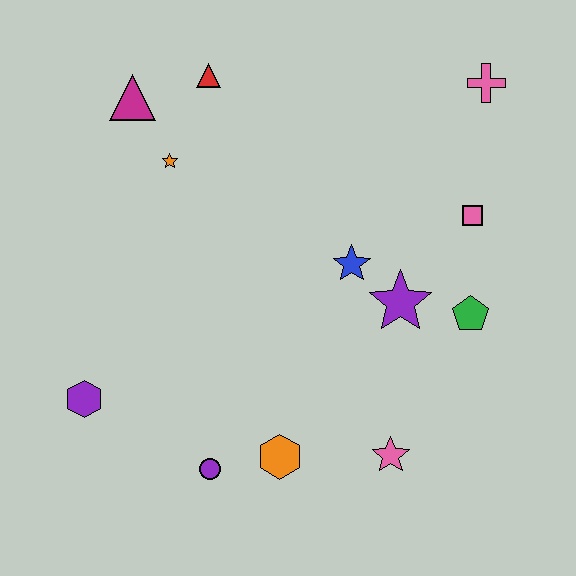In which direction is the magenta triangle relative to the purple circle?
The magenta triangle is above the purple circle.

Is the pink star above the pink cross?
No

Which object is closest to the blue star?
The purple star is closest to the blue star.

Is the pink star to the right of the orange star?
Yes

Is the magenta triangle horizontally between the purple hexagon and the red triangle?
Yes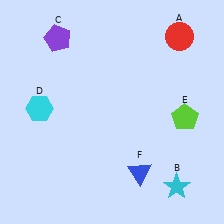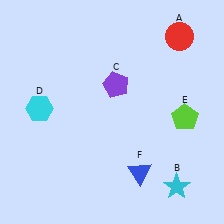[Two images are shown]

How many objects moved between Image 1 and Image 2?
1 object moved between the two images.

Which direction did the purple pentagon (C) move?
The purple pentagon (C) moved right.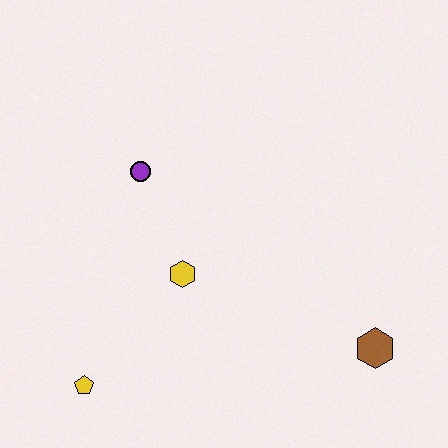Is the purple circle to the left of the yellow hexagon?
Yes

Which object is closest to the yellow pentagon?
The yellow hexagon is closest to the yellow pentagon.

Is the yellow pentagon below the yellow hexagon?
Yes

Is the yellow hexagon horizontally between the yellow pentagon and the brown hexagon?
Yes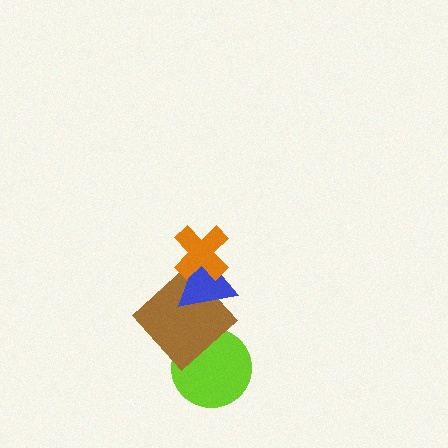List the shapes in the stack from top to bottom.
From top to bottom: the orange cross, the blue triangle, the brown diamond, the lime circle.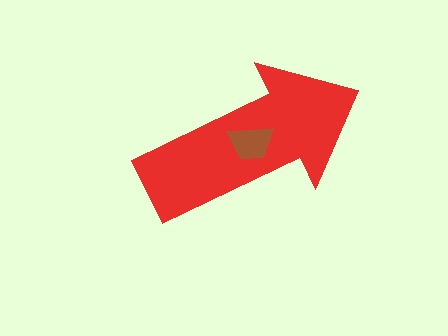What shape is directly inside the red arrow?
The brown trapezoid.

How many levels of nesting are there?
2.